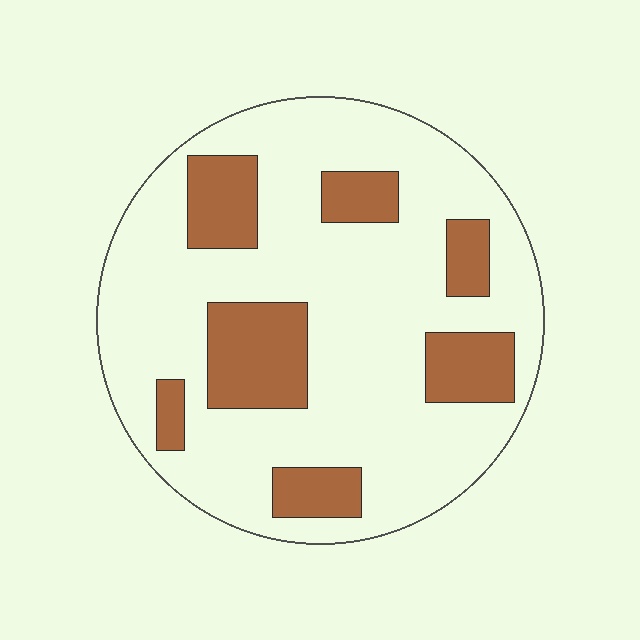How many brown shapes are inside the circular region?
7.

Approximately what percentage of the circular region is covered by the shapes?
Approximately 25%.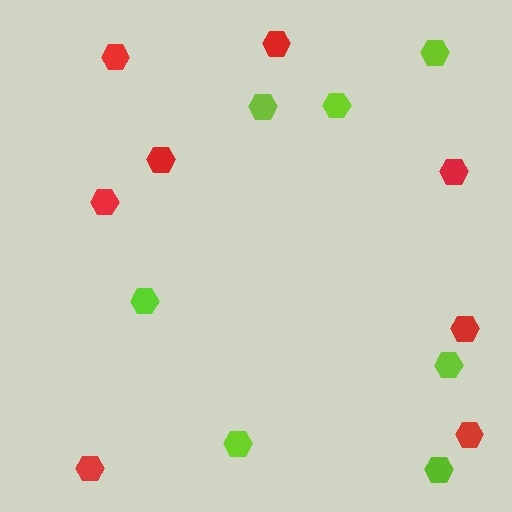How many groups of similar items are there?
There are 2 groups: one group of red hexagons (8) and one group of lime hexagons (7).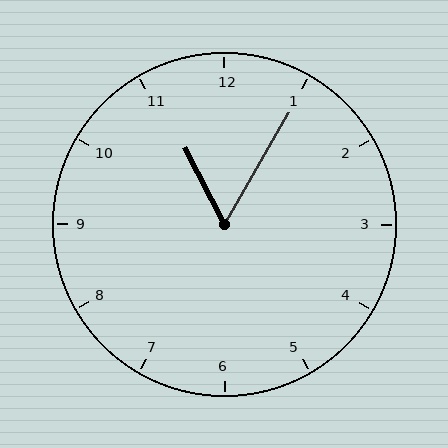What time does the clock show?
11:05.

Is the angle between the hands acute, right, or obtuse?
It is acute.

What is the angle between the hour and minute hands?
Approximately 58 degrees.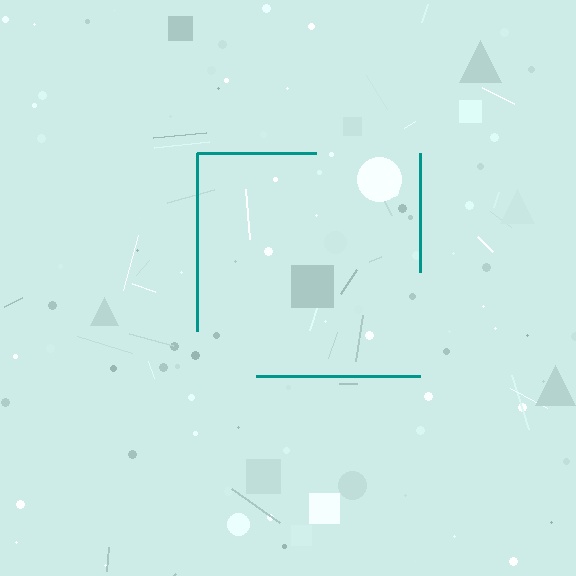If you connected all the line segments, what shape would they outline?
They would outline a square.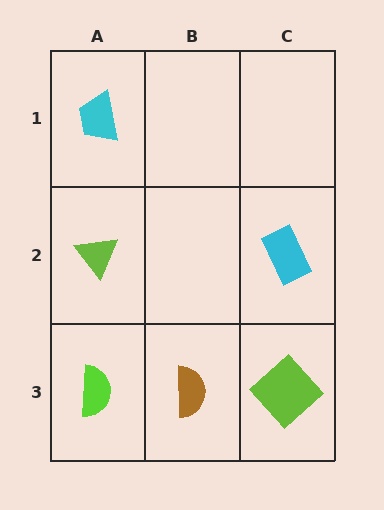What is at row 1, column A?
A cyan trapezoid.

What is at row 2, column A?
A lime triangle.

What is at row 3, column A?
A lime semicircle.